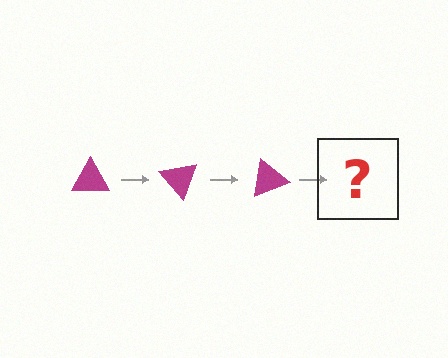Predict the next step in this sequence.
The next step is a magenta triangle rotated 150 degrees.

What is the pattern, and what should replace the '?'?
The pattern is that the triangle rotates 50 degrees each step. The '?' should be a magenta triangle rotated 150 degrees.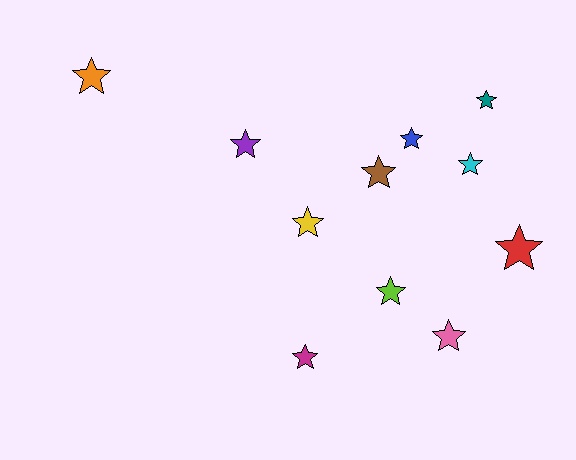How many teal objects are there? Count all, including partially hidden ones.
There is 1 teal object.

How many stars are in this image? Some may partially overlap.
There are 11 stars.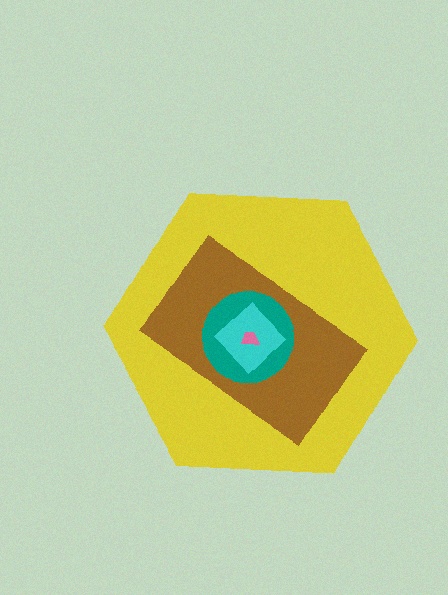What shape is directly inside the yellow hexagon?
The brown rectangle.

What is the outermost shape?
The yellow hexagon.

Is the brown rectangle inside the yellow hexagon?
Yes.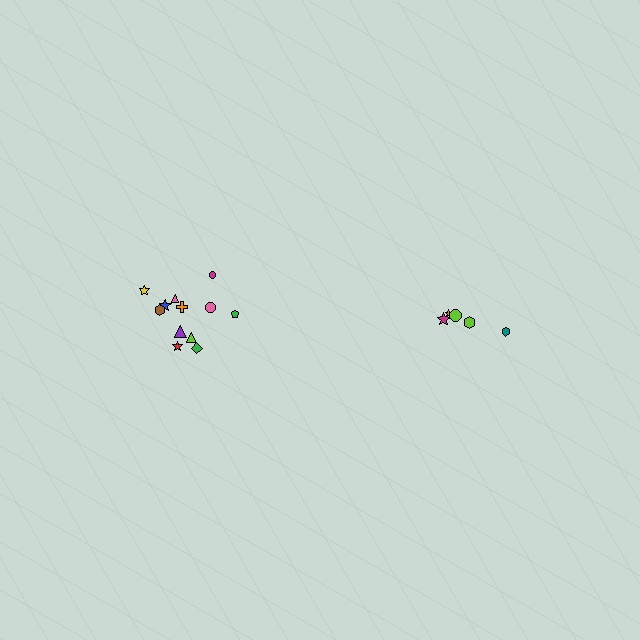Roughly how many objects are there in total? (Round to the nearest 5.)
Roughly 15 objects in total.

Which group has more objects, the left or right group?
The left group.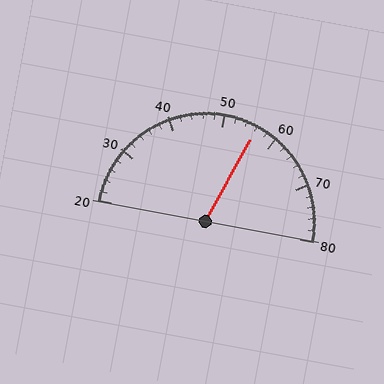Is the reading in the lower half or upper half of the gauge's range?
The reading is in the upper half of the range (20 to 80).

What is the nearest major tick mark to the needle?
The nearest major tick mark is 60.